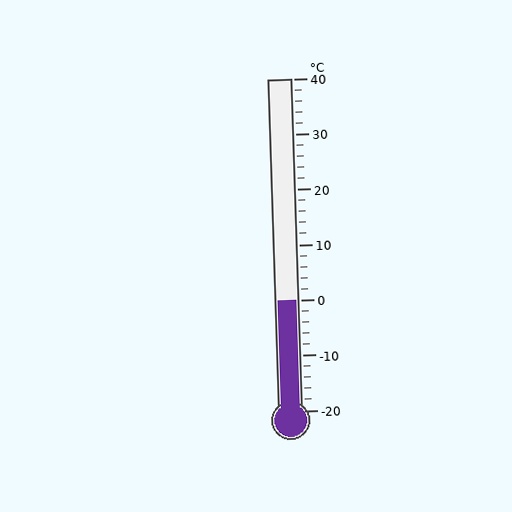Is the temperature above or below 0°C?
The temperature is at 0°C.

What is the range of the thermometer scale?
The thermometer scale ranges from -20°C to 40°C.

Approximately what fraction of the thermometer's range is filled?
The thermometer is filled to approximately 35% of its range.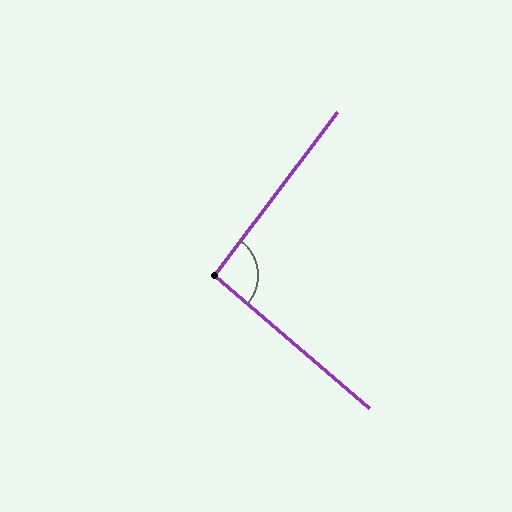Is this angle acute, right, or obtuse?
It is approximately a right angle.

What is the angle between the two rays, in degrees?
Approximately 93 degrees.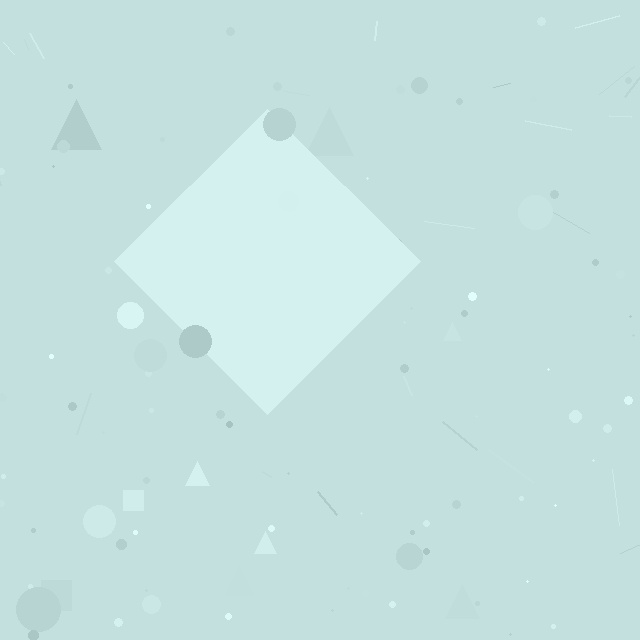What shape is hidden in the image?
A diamond is hidden in the image.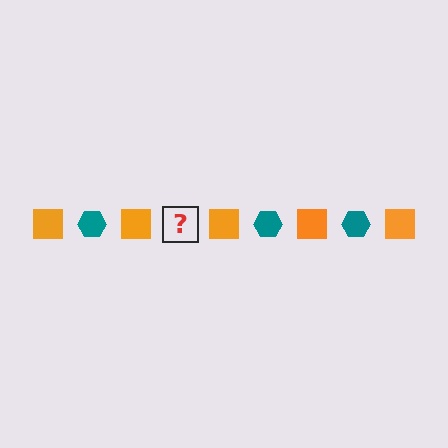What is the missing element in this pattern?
The missing element is a teal hexagon.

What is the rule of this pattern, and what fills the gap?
The rule is that the pattern alternates between orange square and teal hexagon. The gap should be filled with a teal hexagon.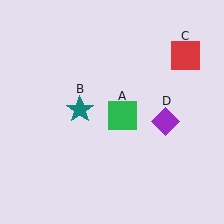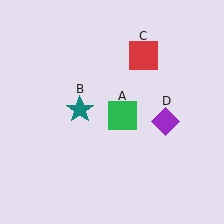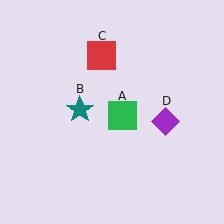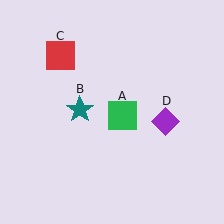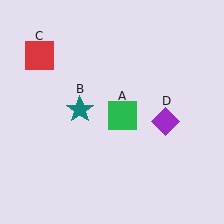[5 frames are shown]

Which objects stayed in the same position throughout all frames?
Green square (object A) and teal star (object B) and purple diamond (object D) remained stationary.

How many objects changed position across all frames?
1 object changed position: red square (object C).